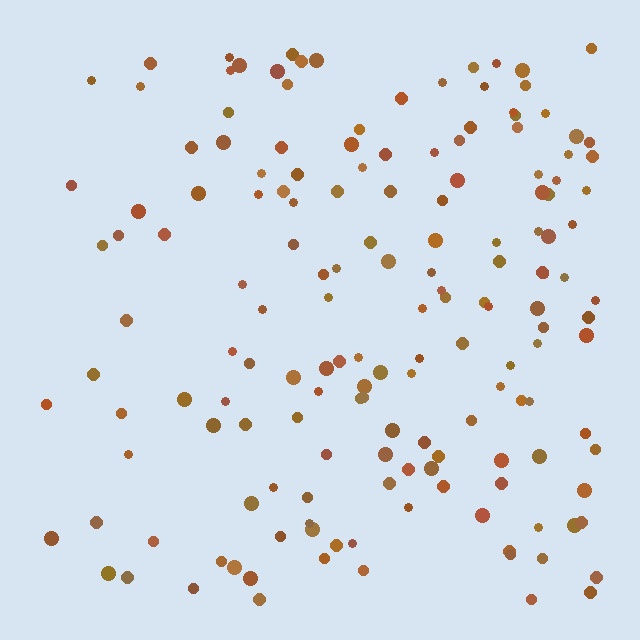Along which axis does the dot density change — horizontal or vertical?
Horizontal.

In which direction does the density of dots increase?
From left to right, with the right side densest.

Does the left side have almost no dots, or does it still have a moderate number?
Still a moderate number, just noticeably fewer than the right.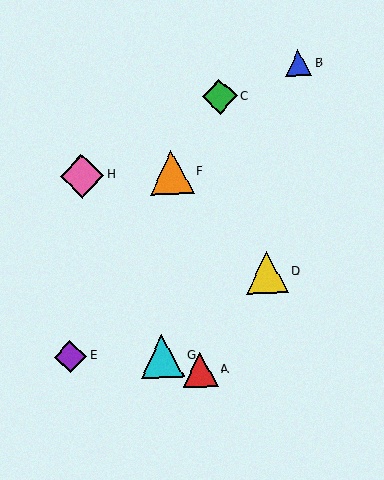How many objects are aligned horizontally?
2 objects (F, H) are aligned horizontally.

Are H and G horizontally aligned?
No, H is at y≈176 and G is at y≈356.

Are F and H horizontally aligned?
Yes, both are at y≈172.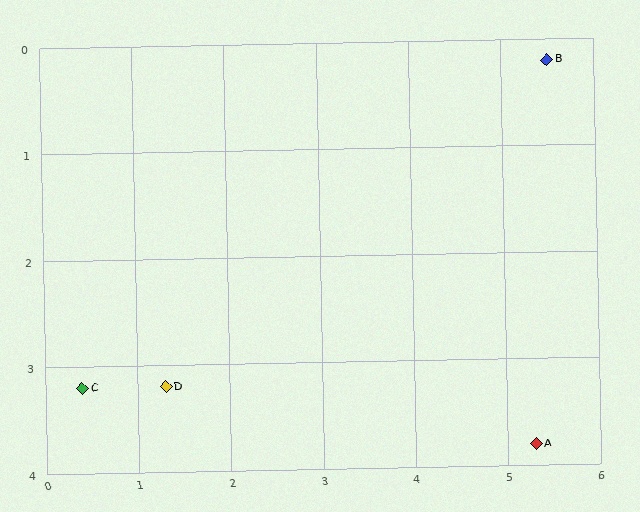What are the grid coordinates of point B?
Point B is at approximately (5.5, 0.2).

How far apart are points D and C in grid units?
Points D and C are about 0.9 grid units apart.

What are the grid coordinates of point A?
Point A is at approximately (5.3, 3.8).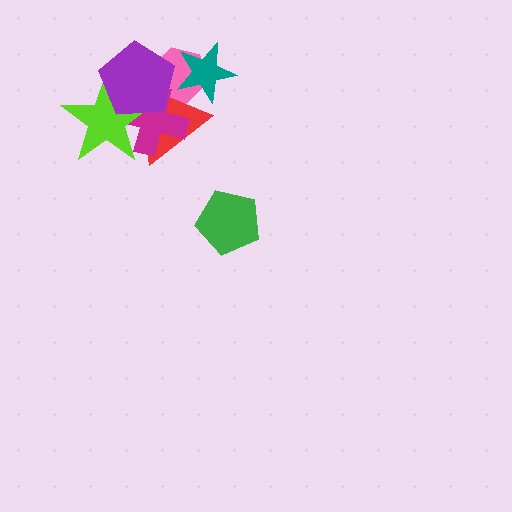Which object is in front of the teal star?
The red triangle is in front of the teal star.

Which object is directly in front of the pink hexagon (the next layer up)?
The teal star is directly in front of the pink hexagon.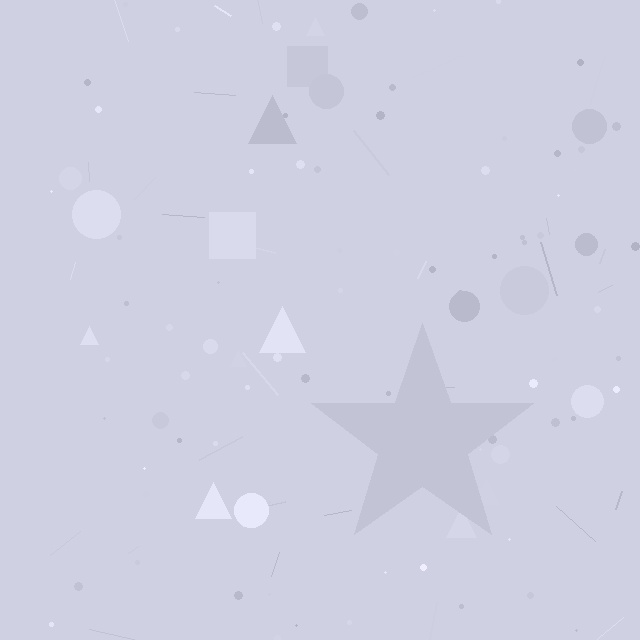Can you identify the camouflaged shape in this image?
The camouflaged shape is a star.